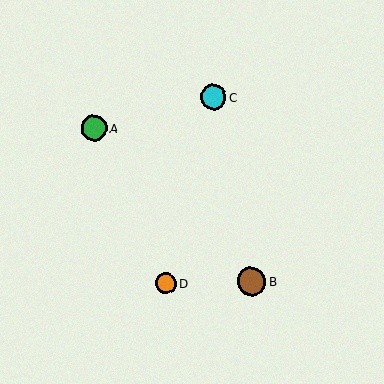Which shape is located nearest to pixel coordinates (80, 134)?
The green circle (labeled A) at (94, 128) is nearest to that location.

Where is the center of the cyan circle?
The center of the cyan circle is at (214, 97).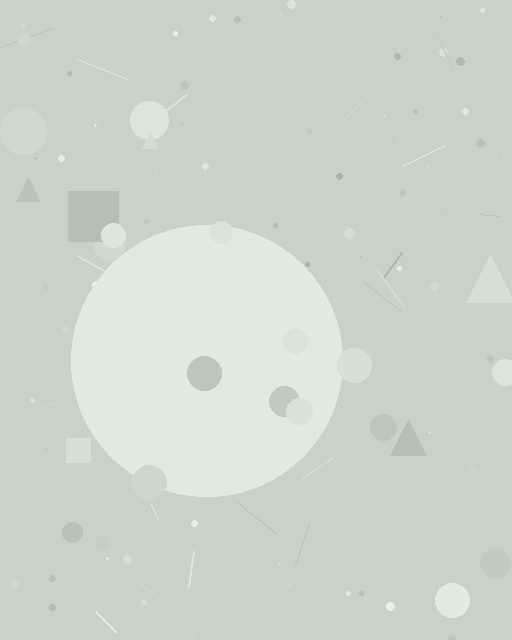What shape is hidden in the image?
A circle is hidden in the image.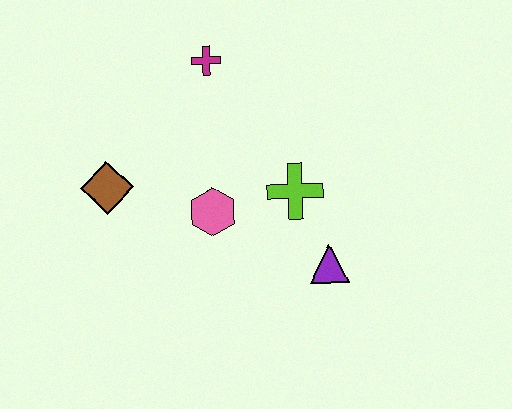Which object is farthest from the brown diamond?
The purple triangle is farthest from the brown diamond.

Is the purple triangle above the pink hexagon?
No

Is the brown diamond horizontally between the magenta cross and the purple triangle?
No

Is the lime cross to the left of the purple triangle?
Yes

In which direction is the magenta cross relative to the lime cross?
The magenta cross is above the lime cross.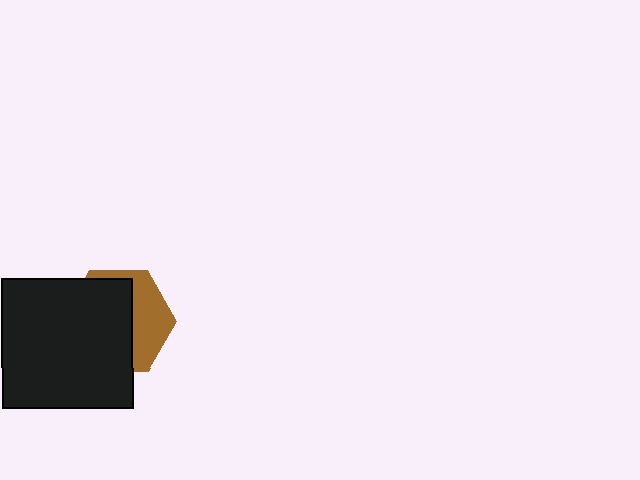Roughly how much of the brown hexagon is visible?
A small part of it is visible (roughly 37%).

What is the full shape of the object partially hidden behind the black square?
The partially hidden object is a brown hexagon.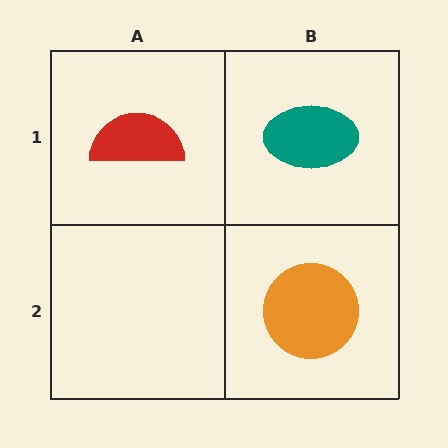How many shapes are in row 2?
1 shape.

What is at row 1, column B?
A teal ellipse.